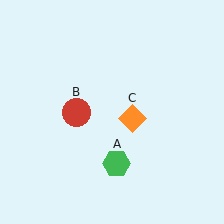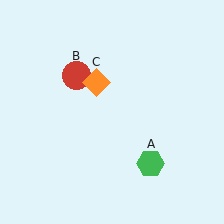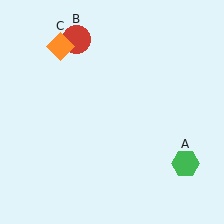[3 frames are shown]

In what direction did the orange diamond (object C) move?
The orange diamond (object C) moved up and to the left.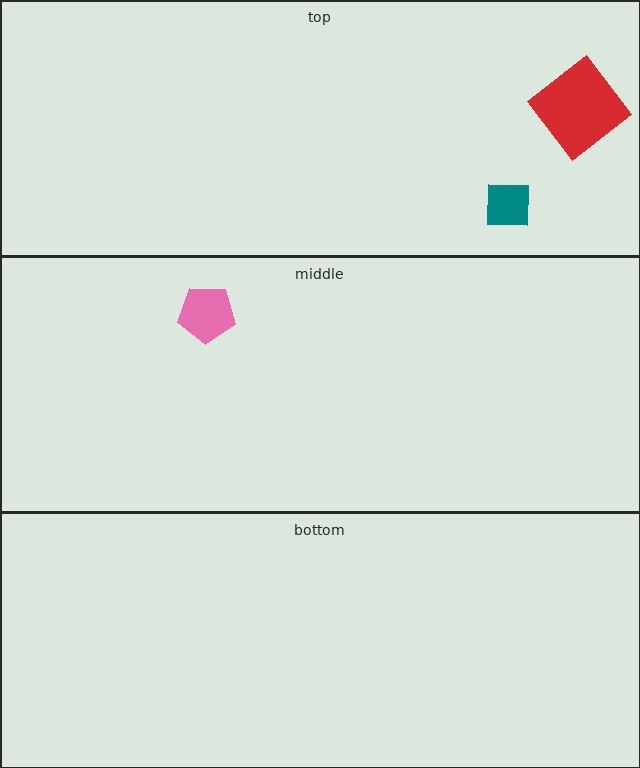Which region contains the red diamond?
The top region.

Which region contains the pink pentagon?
The middle region.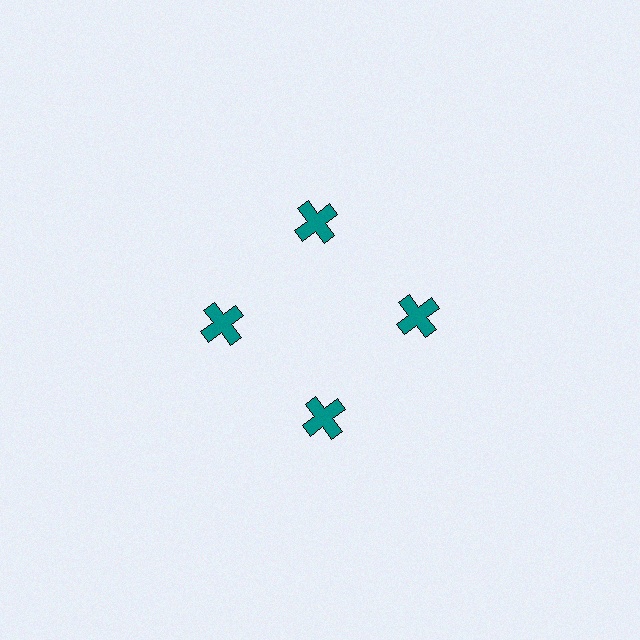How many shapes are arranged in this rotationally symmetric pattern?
There are 4 shapes, arranged in 4 groups of 1.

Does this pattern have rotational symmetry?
Yes, this pattern has 4-fold rotational symmetry. It looks the same after rotating 90 degrees around the center.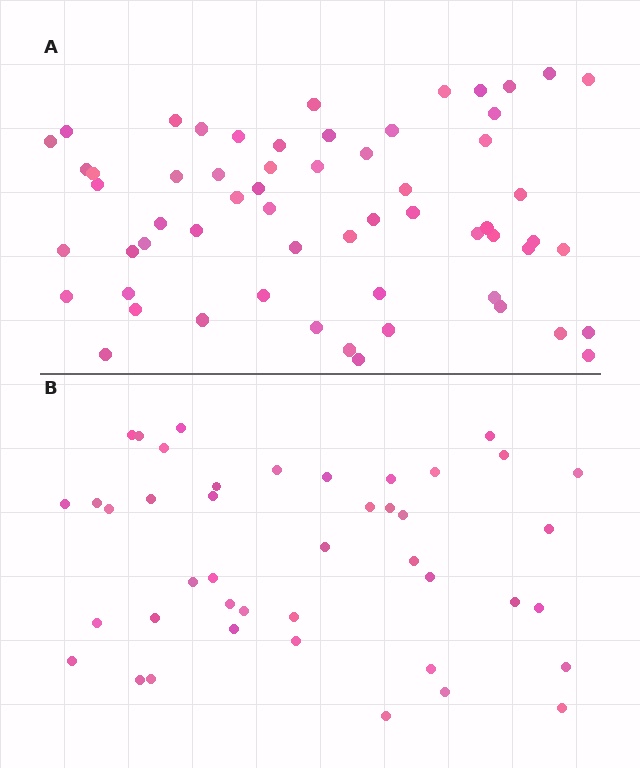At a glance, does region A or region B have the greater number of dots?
Region A (the top region) has more dots.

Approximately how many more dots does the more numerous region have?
Region A has approximately 15 more dots than region B.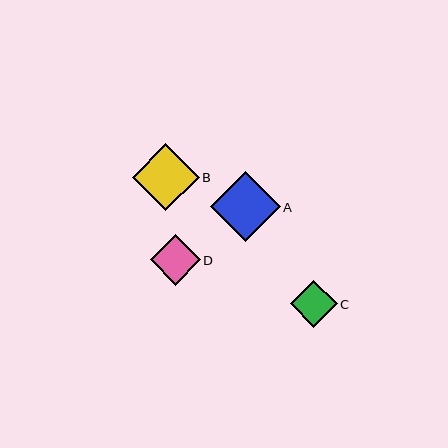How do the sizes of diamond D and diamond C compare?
Diamond D and diamond C are approximately the same size.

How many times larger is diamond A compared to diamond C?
Diamond A is approximately 1.5 times the size of diamond C.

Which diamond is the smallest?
Diamond C is the smallest with a size of approximately 47 pixels.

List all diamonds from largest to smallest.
From largest to smallest: A, B, D, C.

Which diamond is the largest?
Diamond A is the largest with a size of approximately 70 pixels.